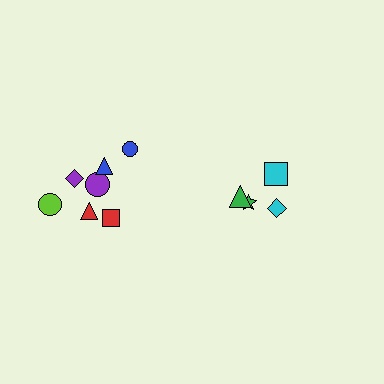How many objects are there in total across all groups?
There are 11 objects.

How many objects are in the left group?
There are 7 objects.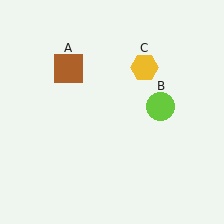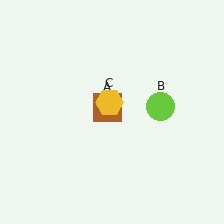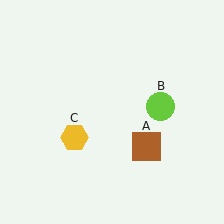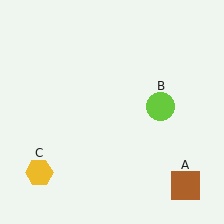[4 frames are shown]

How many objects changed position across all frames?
2 objects changed position: brown square (object A), yellow hexagon (object C).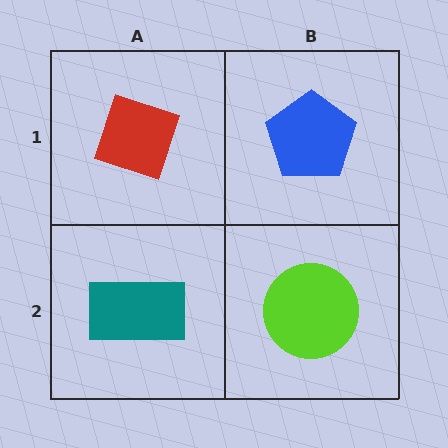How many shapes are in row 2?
2 shapes.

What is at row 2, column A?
A teal rectangle.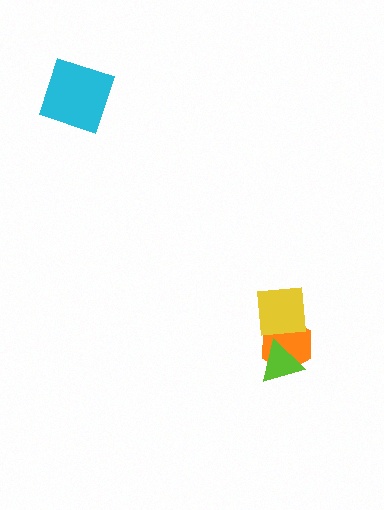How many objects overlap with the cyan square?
0 objects overlap with the cyan square.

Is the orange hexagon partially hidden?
Yes, it is partially covered by another shape.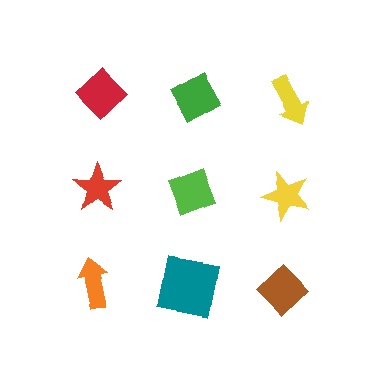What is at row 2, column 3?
A yellow star.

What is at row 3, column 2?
A teal square.